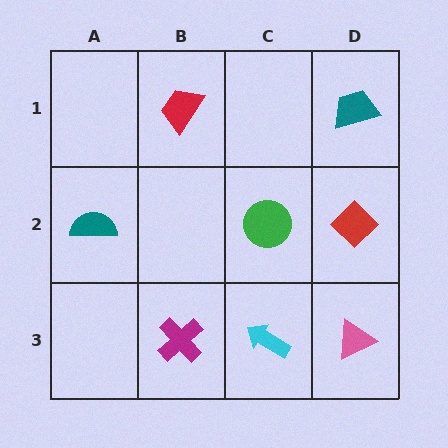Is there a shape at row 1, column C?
No, that cell is empty.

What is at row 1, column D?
A teal trapezoid.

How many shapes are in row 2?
3 shapes.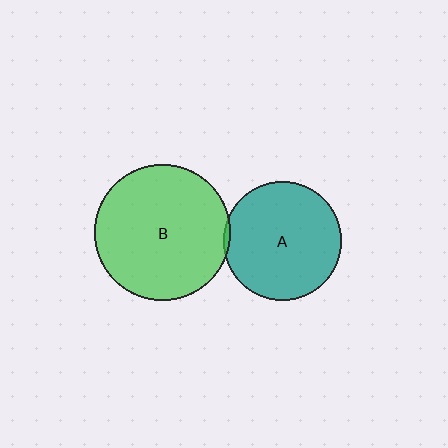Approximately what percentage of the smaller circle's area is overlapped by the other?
Approximately 5%.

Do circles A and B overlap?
Yes.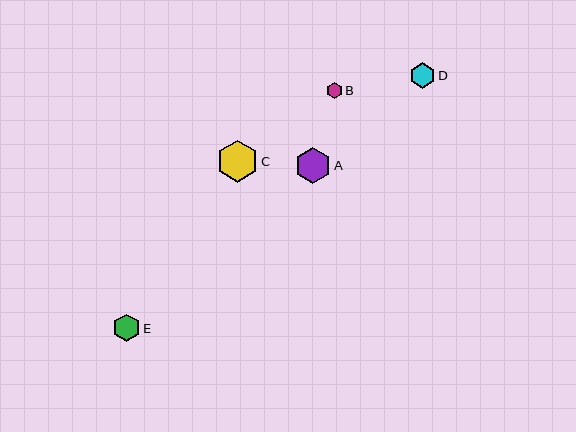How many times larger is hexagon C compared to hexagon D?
Hexagon C is approximately 1.7 times the size of hexagon D.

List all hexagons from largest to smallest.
From largest to smallest: C, A, E, D, B.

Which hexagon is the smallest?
Hexagon B is the smallest with a size of approximately 16 pixels.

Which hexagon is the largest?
Hexagon C is the largest with a size of approximately 42 pixels.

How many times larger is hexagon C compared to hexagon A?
Hexagon C is approximately 1.2 times the size of hexagon A.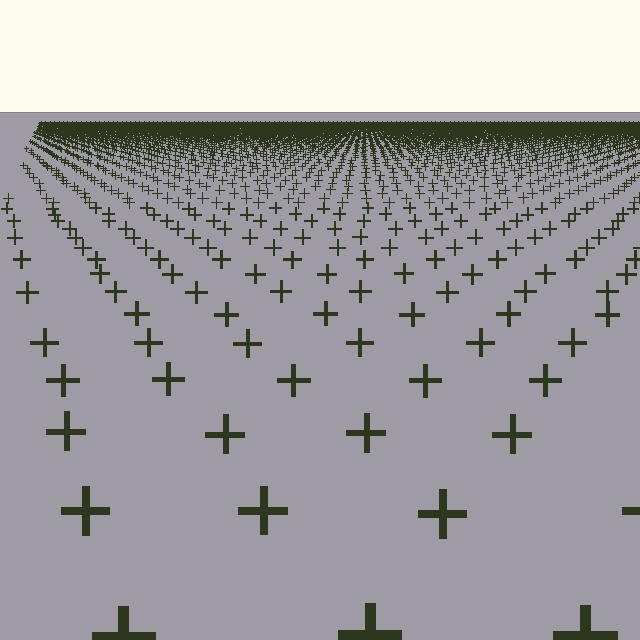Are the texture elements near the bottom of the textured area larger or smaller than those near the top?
Larger. Near the bottom, elements are closer to the viewer and appear at a bigger on-screen size.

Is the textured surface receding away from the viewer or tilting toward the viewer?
The surface is receding away from the viewer. Texture elements get smaller and denser toward the top.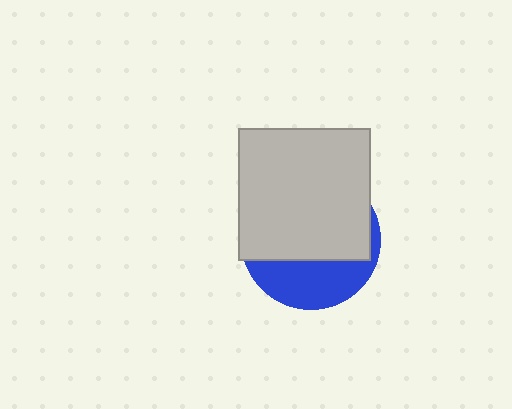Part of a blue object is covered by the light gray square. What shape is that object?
It is a circle.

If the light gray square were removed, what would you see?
You would see the complete blue circle.